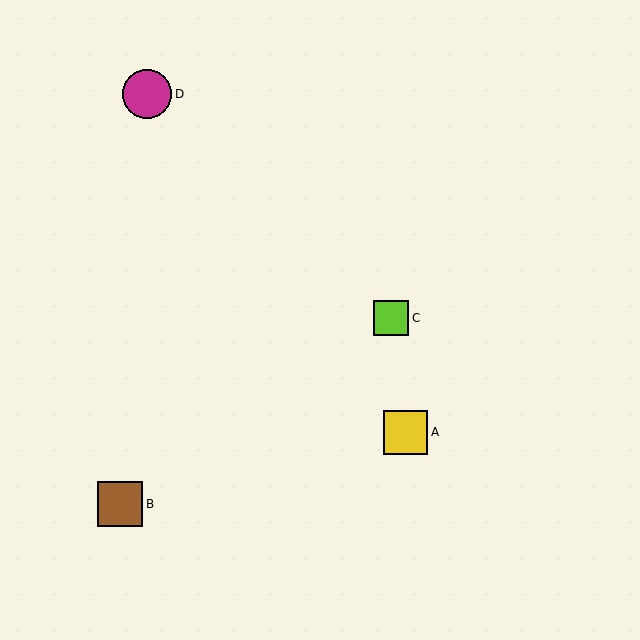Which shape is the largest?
The magenta circle (labeled D) is the largest.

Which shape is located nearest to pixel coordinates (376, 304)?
The lime square (labeled C) at (391, 318) is nearest to that location.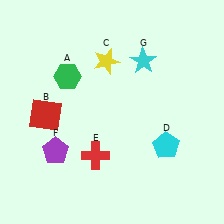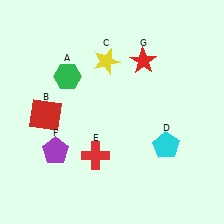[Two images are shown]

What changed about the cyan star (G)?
In Image 1, G is cyan. In Image 2, it changed to red.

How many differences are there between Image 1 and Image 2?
There is 1 difference between the two images.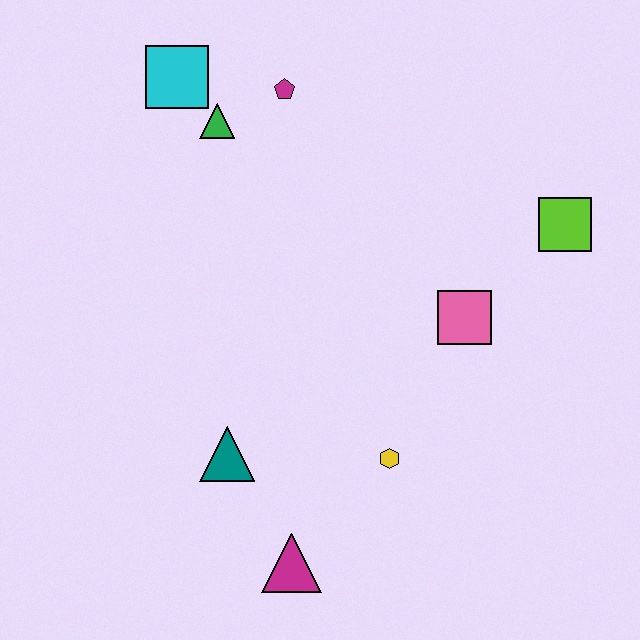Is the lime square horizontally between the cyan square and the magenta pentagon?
No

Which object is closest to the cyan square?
The green triangle is closest to the cyan square.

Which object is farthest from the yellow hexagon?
The cyan square is farthest from the yellow hexagon.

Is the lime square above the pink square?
Yes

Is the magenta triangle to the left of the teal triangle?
No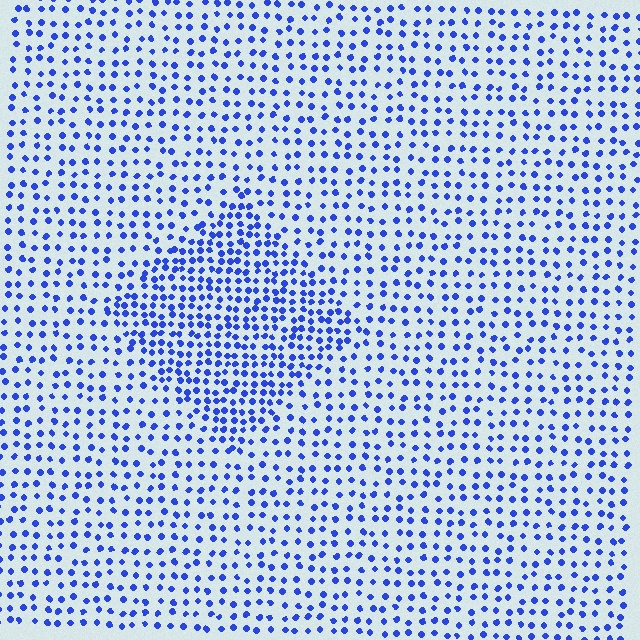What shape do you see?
I see a diamond.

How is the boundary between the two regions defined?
The boundary is defined by a change in element density (approximately 1.8x ratio). All elements are the same color, size, and shape.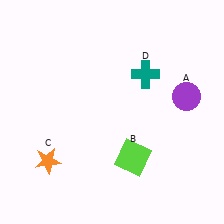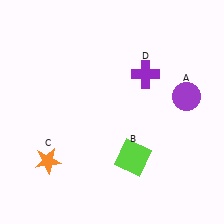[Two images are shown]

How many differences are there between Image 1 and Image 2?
There is 1 difference between the two images.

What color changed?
The cross (D) changed from teal in Image 1 to purple in Image 2.